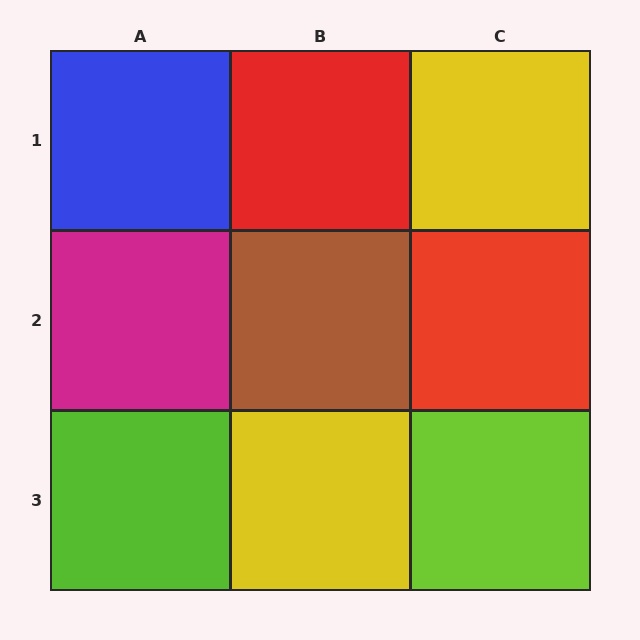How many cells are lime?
2 cells are lime.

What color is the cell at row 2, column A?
Magenta.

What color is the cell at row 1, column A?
Blue.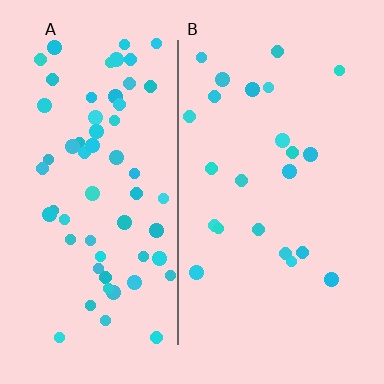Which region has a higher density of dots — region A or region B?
A (the left).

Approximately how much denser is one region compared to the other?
Approximately 2.7× — region A over region B.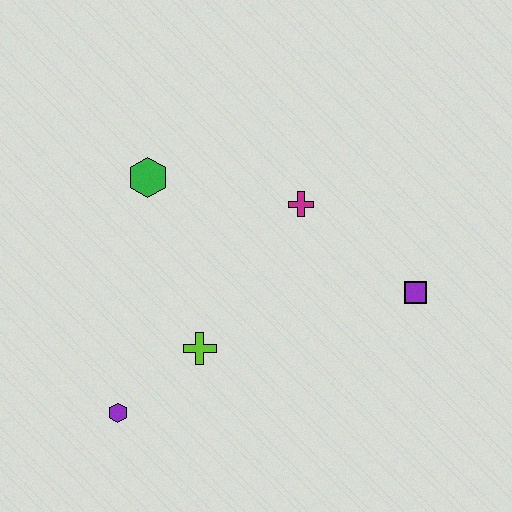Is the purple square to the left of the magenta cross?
No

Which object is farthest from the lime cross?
The purple square is farthest from the lime cross.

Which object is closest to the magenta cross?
The purple square is closest to the magenta cross.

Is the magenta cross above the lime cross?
Yes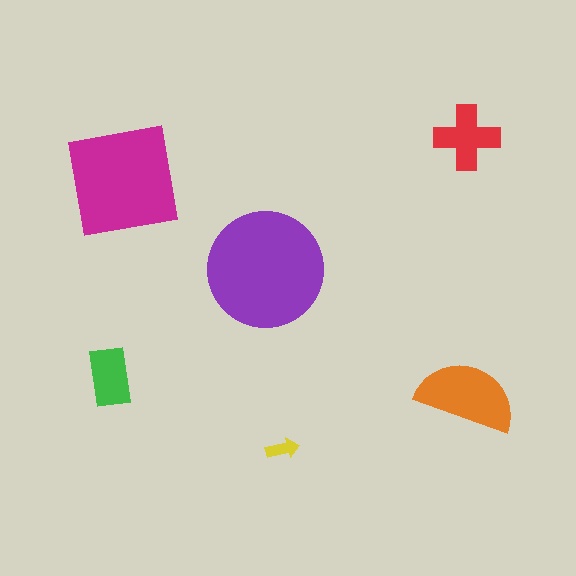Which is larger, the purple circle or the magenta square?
The purple circle.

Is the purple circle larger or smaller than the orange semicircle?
Larger.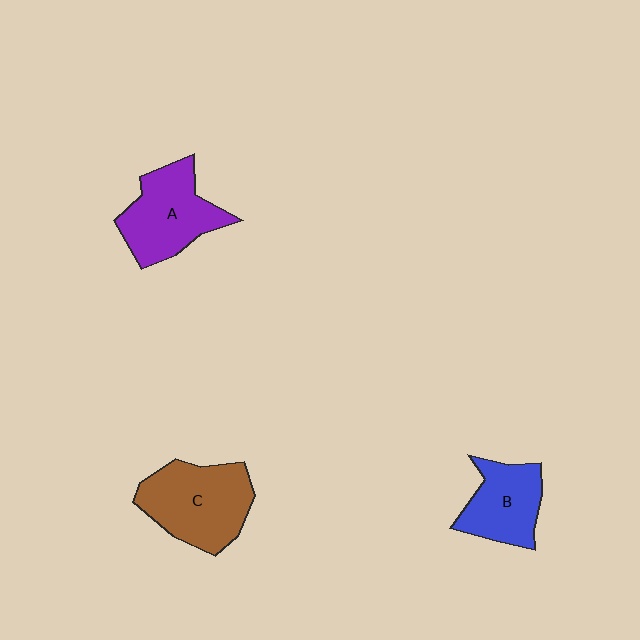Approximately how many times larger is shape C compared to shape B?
Approximately 1.4 times.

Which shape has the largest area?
Shape C (brown).